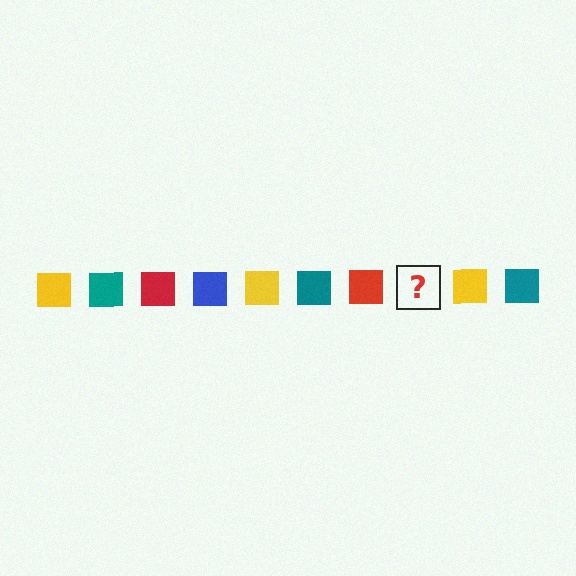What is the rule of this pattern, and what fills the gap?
The rule is that the pattern cycles through yellow, teal, red, blue squares. The gap should be filled with a blue square.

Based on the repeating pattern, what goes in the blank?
The blank should be a blue square.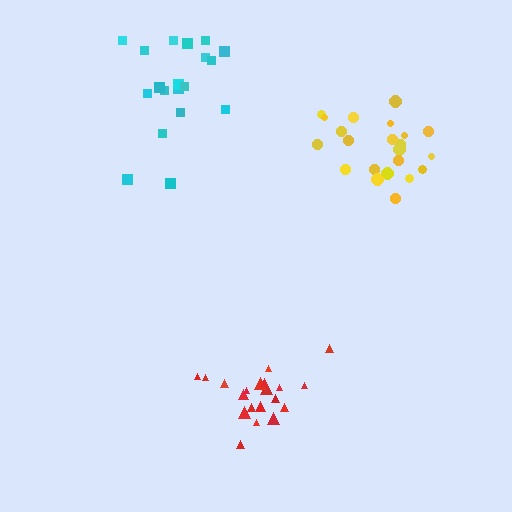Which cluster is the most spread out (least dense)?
Cyan.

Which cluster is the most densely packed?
Red.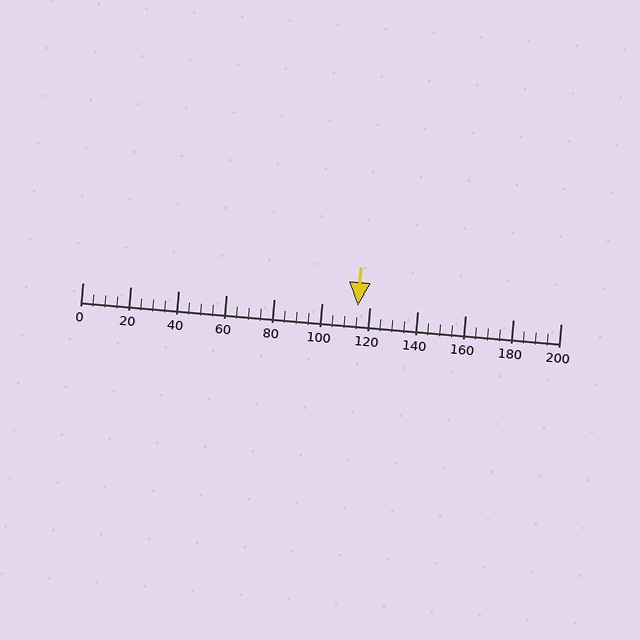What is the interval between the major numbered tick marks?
The major tick marks are spaced 20 units apart.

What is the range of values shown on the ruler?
The ruler shows values from 0 to 200.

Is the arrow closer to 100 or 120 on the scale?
The arrow is closer to 120.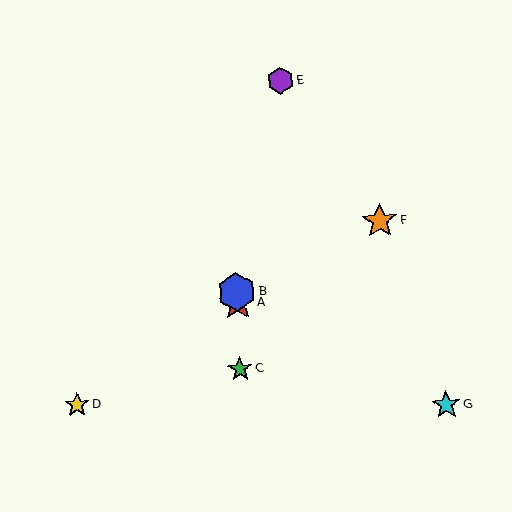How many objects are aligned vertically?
3 objects (A, B, C) are aligned vertically.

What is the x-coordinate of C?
Object C is at x≈240.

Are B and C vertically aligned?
Yes, both are at x≈236.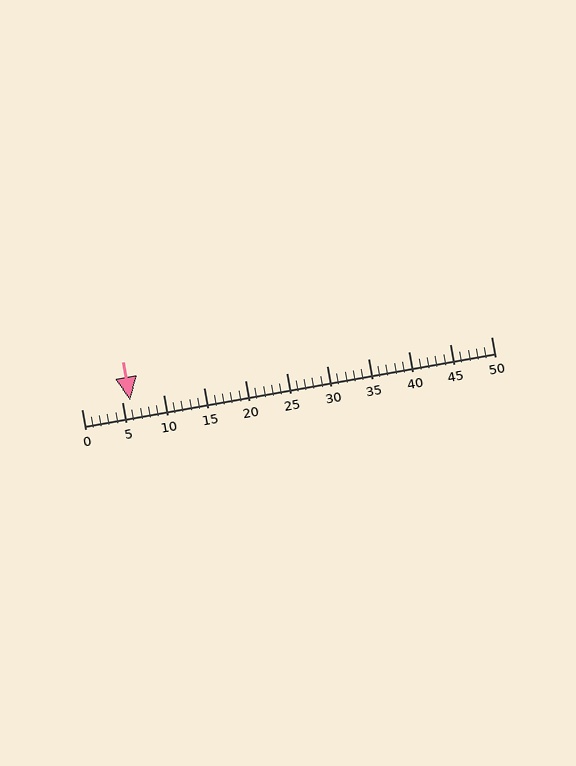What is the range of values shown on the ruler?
The ruler shows values from 0 to 50.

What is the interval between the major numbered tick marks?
The major tick marks are spaced 5 units apart.